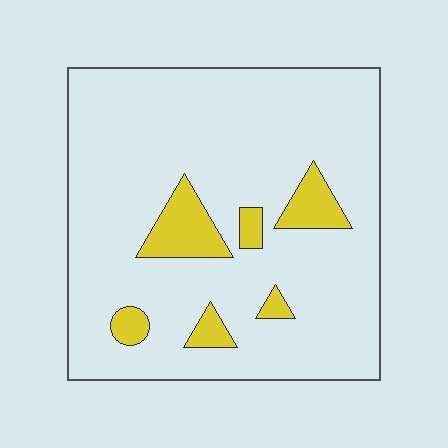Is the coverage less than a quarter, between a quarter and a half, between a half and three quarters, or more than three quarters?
Less than a quarter.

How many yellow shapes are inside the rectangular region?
6.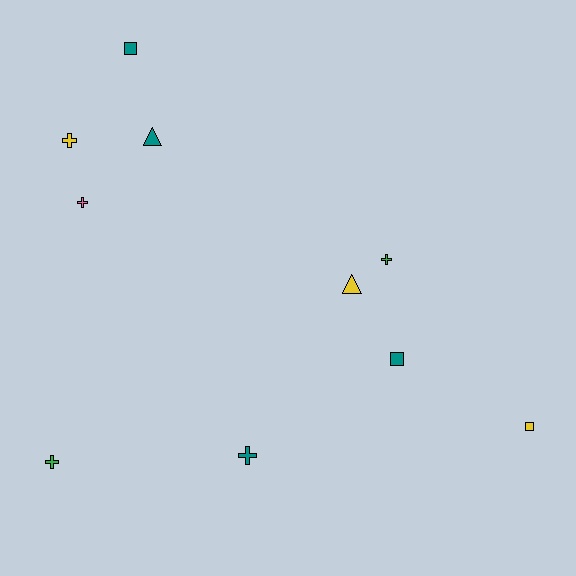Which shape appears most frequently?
Cross, with 5 objects.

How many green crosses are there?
There are 2 green crosses.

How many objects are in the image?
There are 10 objects.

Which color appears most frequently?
Teal, with 4 objects.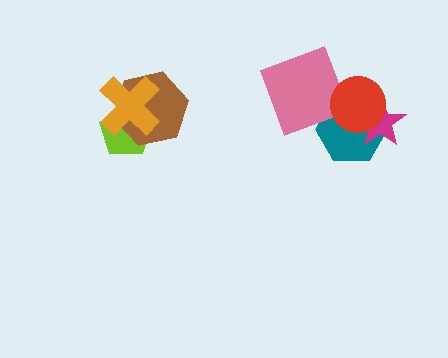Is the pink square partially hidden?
Yes, it is partially covered by another shape.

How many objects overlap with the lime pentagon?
2 objects overlap with the lime pentagon.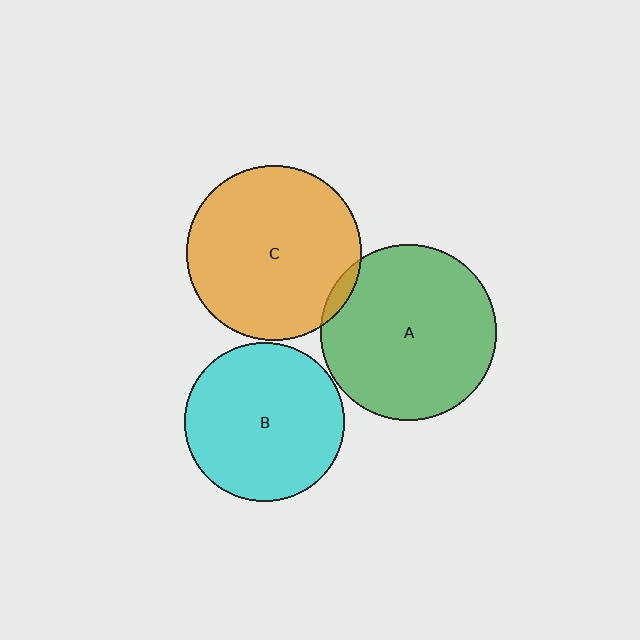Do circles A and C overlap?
Yes.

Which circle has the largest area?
Circle A (green).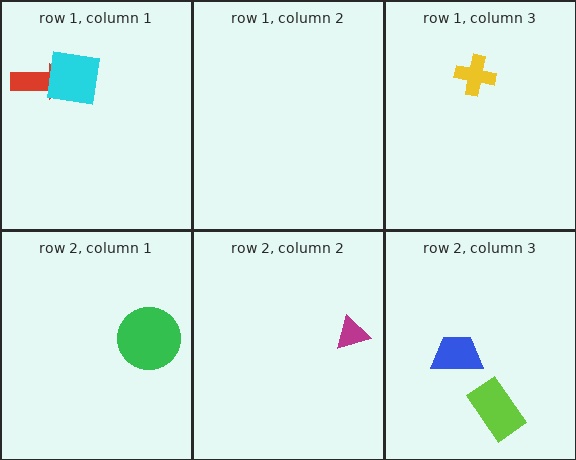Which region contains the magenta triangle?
The row 2, column 2 region.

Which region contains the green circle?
The row 2, column 1 region.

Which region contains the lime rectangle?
The row 2, column 3 region.